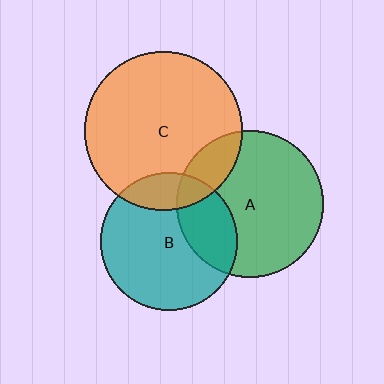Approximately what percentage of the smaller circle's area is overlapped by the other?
Approximately 15%.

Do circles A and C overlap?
Yes.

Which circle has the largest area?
Circle C (orange).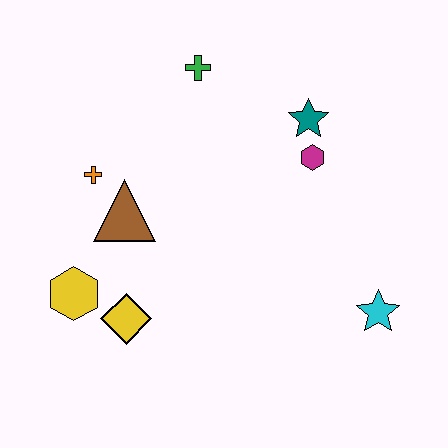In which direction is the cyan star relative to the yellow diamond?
The cyan star is to the right of the yellow diamond.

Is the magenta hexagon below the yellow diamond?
No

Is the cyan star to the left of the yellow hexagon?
No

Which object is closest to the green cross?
The teal star is closest to the green cross.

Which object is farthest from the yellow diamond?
The teal star is farthest from the yellow diamond.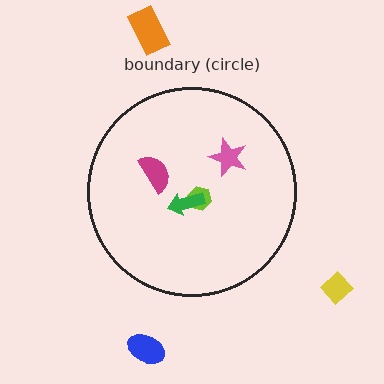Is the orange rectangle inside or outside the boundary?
Outside.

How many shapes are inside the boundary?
4 inside, 3 outside.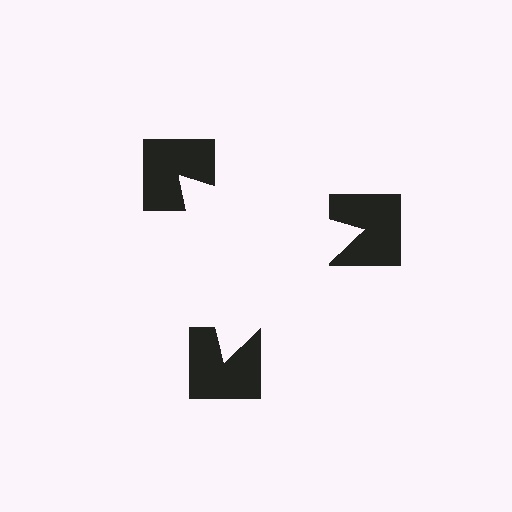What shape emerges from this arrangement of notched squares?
An illusory triangle — its edges are inferred from the aligned wedge cuts in the notched squares, not physically drawn.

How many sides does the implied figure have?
3 sides.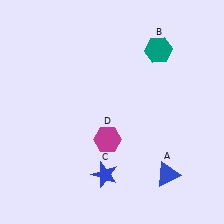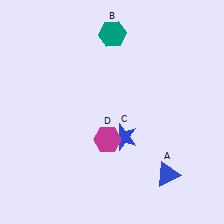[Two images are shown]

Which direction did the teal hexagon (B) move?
The teal hexagon (B) moved left.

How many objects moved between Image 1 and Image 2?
2 objects moved between the two images.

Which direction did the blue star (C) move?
The blue star (C) moved up.